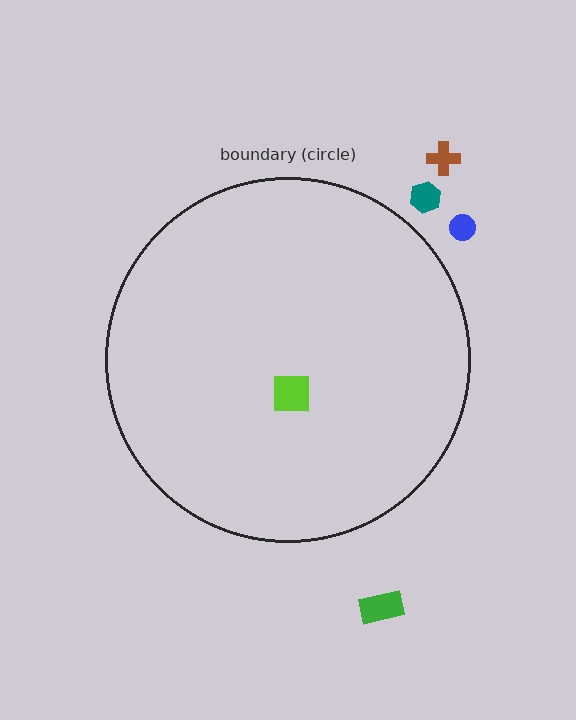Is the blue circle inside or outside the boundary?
Outside.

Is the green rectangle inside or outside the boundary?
Outside.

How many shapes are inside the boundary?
1 inside, 4 outside.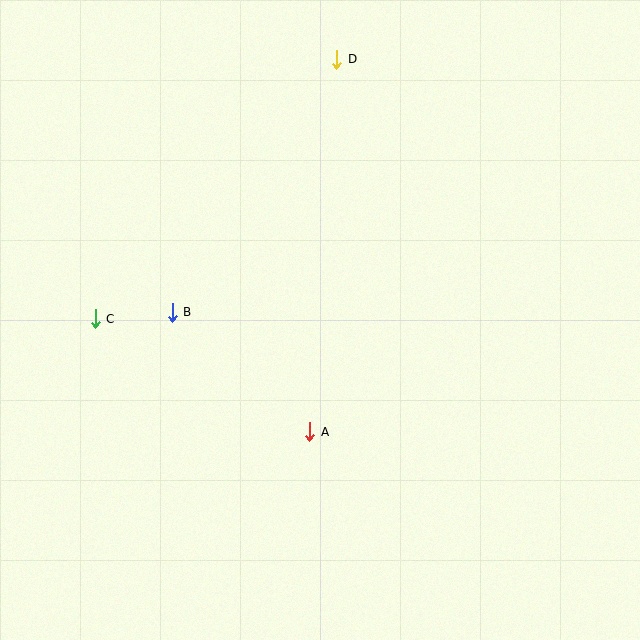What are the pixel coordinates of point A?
Point A is at (310, 432).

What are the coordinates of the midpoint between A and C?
The midpoint between A and C is at (203, 375).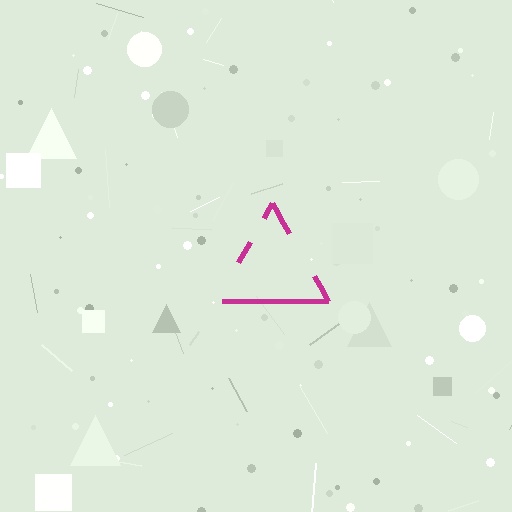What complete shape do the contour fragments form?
The contour fragments form a triangle.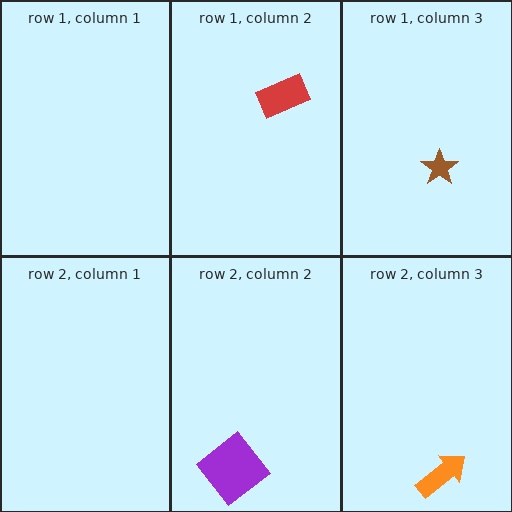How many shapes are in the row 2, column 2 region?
1.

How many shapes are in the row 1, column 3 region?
1.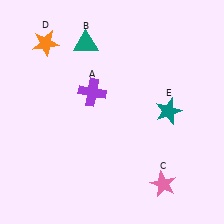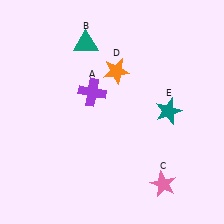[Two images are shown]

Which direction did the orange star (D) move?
The orange star (D) moved right.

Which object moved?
The orange star (D) moved right.